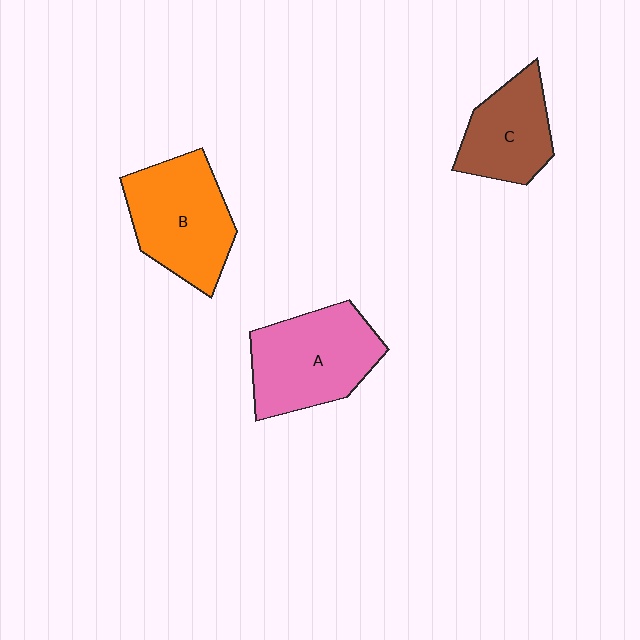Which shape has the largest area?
Shape A (pink).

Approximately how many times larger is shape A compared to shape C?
Approximately 1.4 times.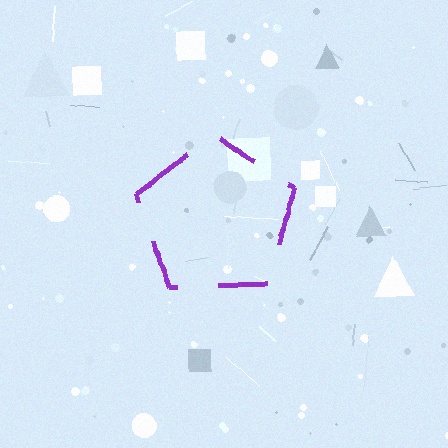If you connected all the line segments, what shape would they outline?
They would outline a pentagon.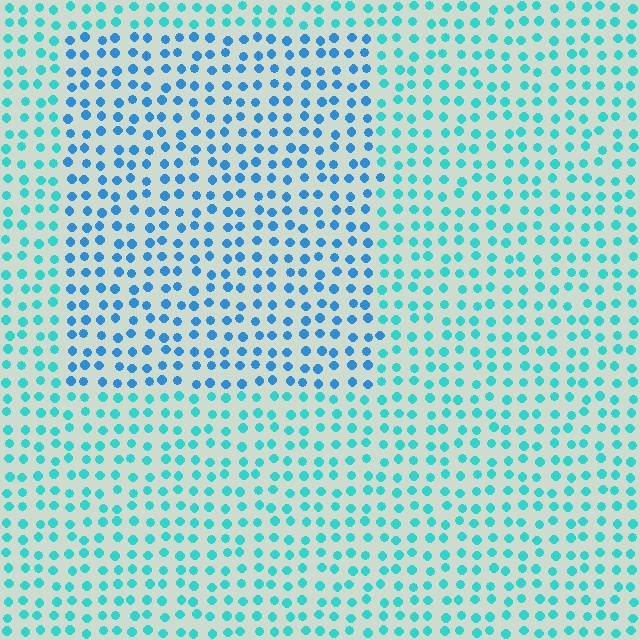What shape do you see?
I see a rectangle.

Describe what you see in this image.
The image is filled with small cyan elements in a uniform arrangement. A rectangle-shaped region is visible where the elements are tinted to a slightly different hue, forming a subtle color boundary.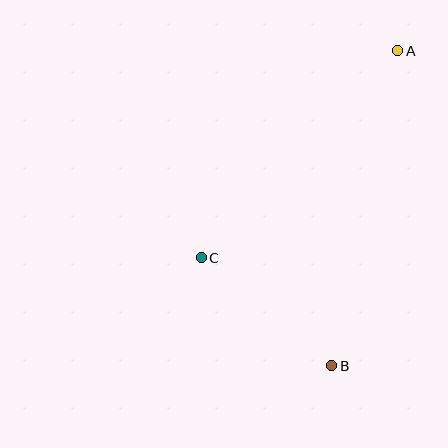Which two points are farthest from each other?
Points A and B are farthest from each other.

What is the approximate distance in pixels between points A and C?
The distance between A and C is approximately 285 pixels.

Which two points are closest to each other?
Points B and C are closest to each other.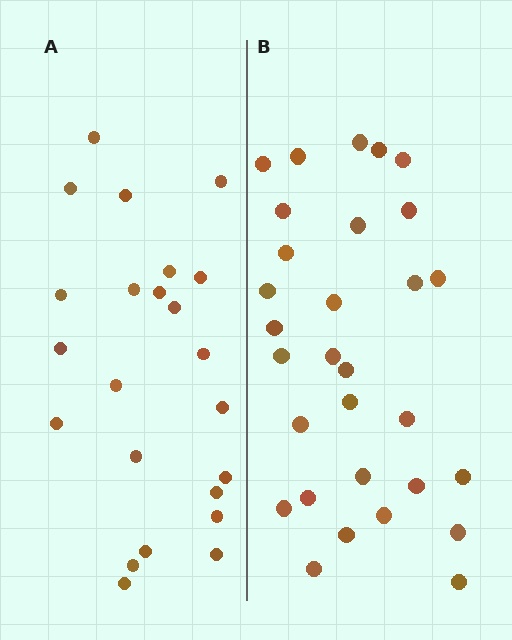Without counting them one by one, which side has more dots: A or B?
Region B (the right region) has more dots.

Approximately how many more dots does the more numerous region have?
Region B has roughly 8 or so more dots than region A.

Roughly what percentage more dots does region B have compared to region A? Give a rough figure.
About 30% more.